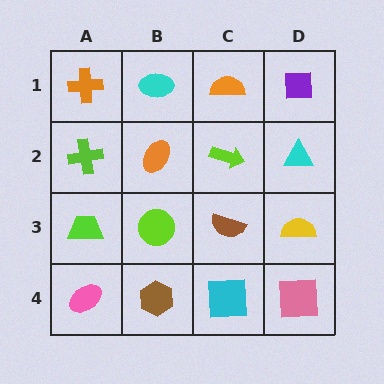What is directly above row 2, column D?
A purple square.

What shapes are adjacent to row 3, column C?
A lime arrow (row 2, column C), a cyan square (row 4, column C), a lime circle (row 3, column B), a yellow semicircle (row 3, column D).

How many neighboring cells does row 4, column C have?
3.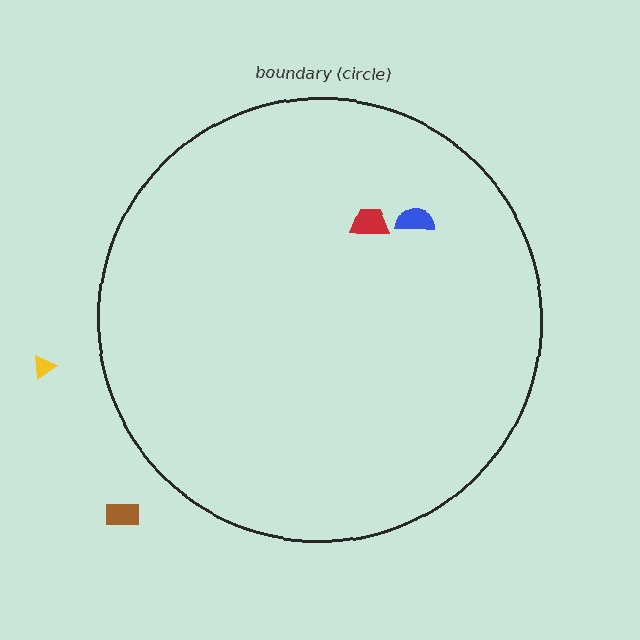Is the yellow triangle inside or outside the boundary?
Outside.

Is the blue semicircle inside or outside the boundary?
Inside.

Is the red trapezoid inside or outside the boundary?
Inside.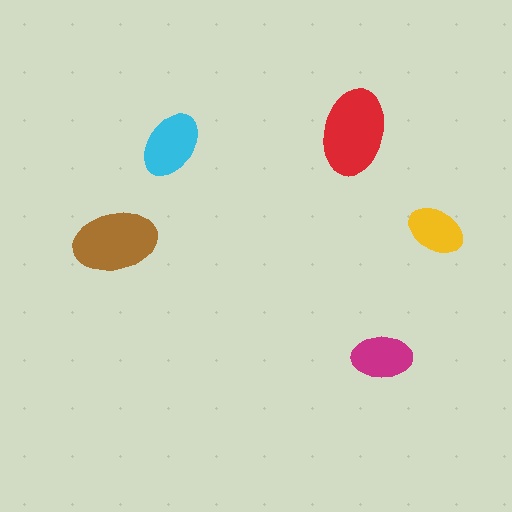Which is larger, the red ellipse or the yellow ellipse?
The red one.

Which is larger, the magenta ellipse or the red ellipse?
The red one.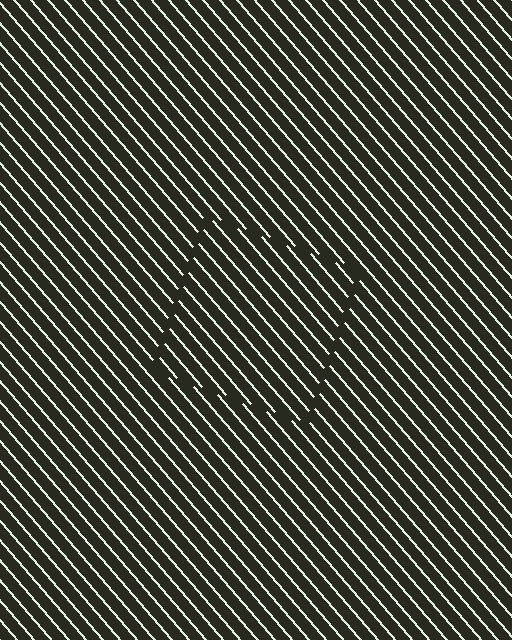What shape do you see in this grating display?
An illusory square. The interior of the shape contains the same grating, shifted by half a period — the contour is defined by the phase discontinuity where line-ends from the inner and outer gratings abut.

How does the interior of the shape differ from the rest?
The interior of the shape contains the same grating, shifted by half a period — the contour is defined by the phase discontinuity where line-ends from the inner and outer gratings abut.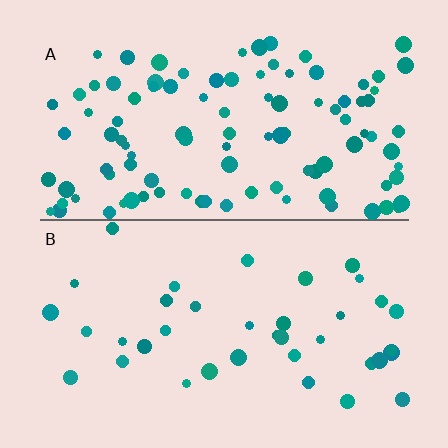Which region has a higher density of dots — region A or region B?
A (the top).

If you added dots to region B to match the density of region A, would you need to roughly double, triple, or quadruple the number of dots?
Approximately triple.